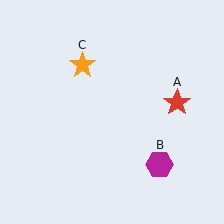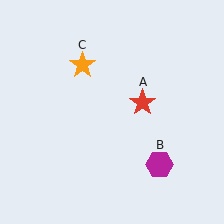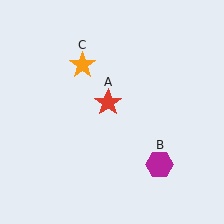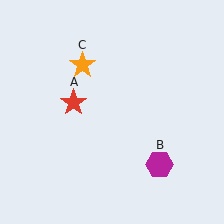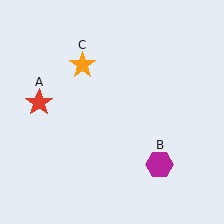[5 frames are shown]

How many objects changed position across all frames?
1 object changed position: red star (object A).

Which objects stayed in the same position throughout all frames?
Magenta hexagon (object B) and orange star (object C) remained stationary.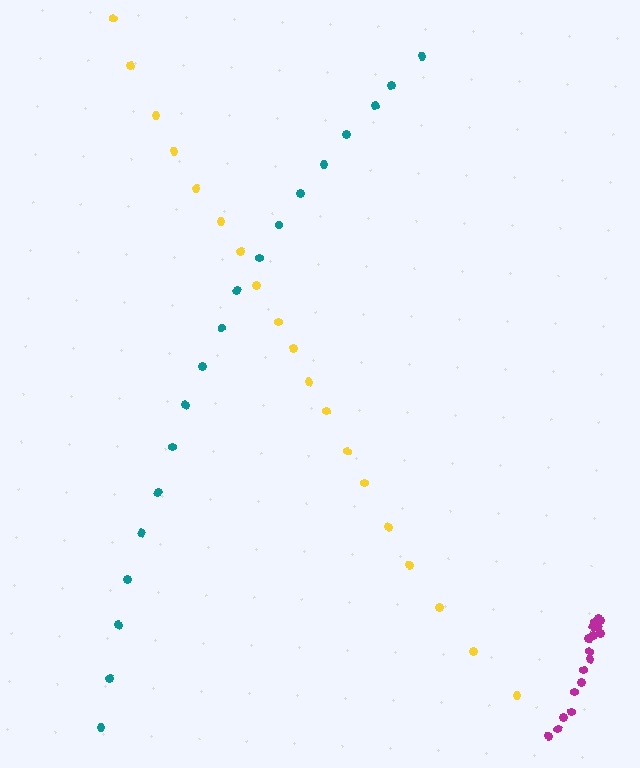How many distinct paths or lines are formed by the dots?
There are 3 distinct paths.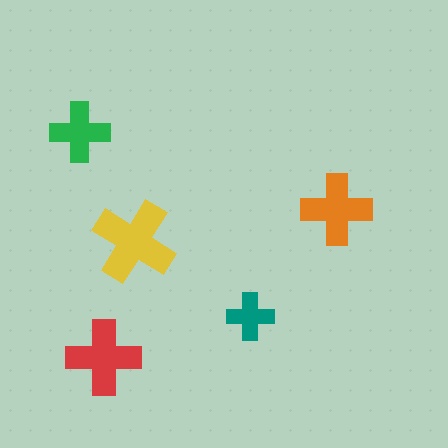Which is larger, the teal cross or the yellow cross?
The yellow one.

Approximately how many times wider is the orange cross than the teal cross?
About 1.5 times wider.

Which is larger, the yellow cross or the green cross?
The yellow one.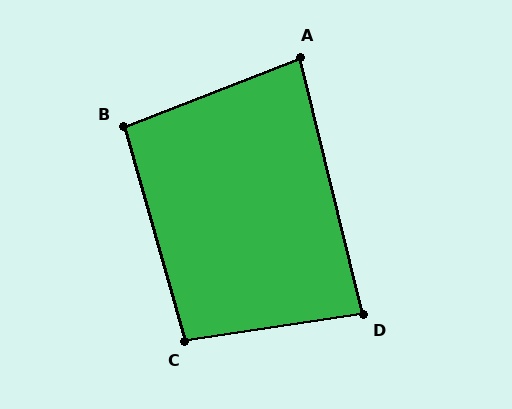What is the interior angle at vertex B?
Approximately 95 degrees (obtuse).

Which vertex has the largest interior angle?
C, at approximately 98 degrees.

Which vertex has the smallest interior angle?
A, at approximately 82 degrees.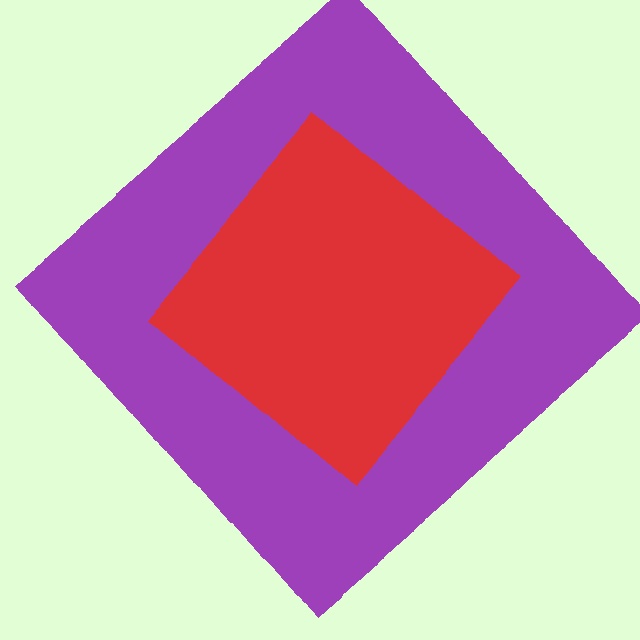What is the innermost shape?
The red diamond.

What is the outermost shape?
The purple diamond.